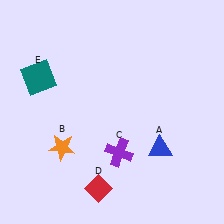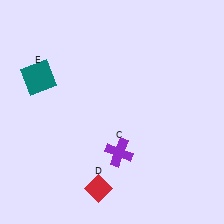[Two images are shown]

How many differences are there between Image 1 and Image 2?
There are 2 differences between the two images.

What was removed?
The blue triangle (A), the orange star (B) were removed in Image 2.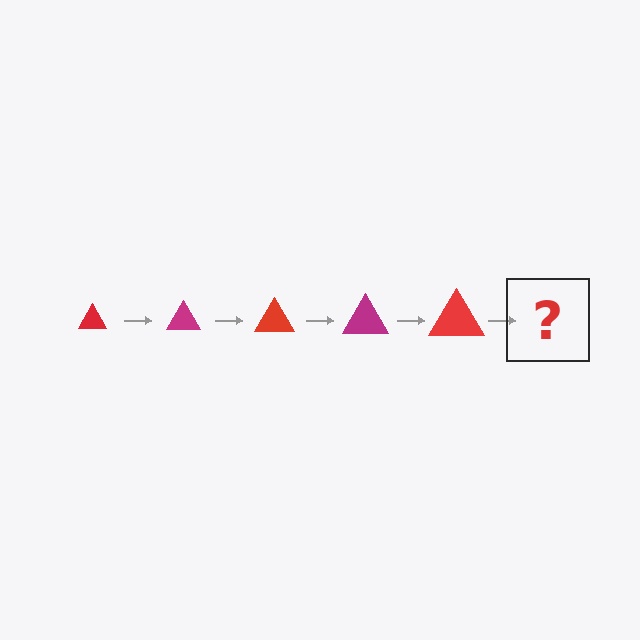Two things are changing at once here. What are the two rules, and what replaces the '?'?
The two rules are that the triangle grows larger each step and the color cycles through red and magenta. The '?' should be a magenta triangle, larger than the previous one.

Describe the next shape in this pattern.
It should be a magenta triangle, larger than the previous one.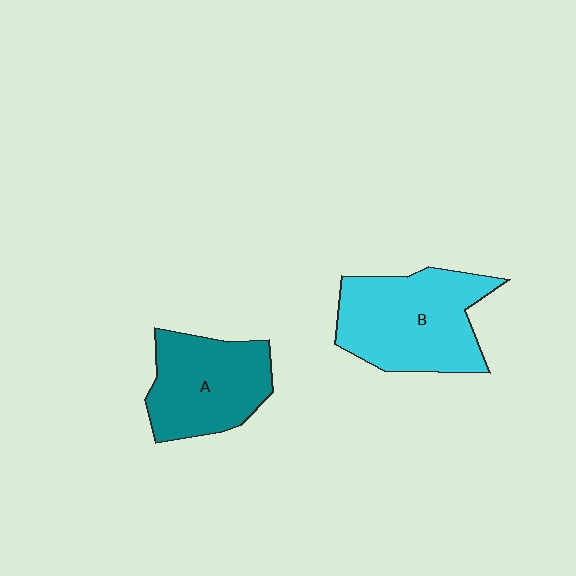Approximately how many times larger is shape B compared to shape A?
Approximately 1.2 times.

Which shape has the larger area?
Shape B (cyan).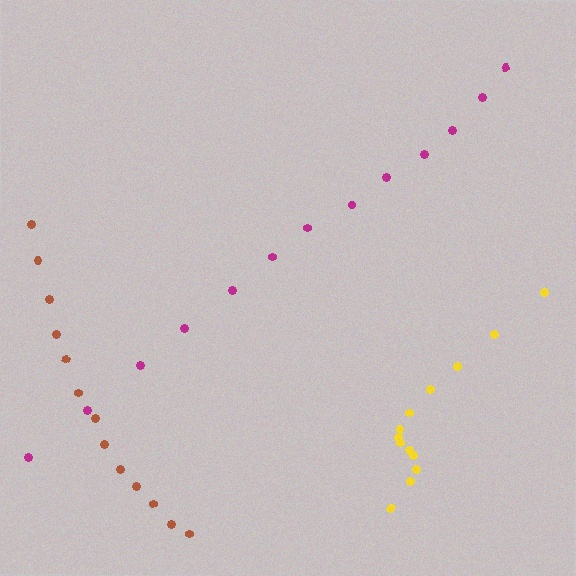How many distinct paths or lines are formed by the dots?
There are 3 distinct paths.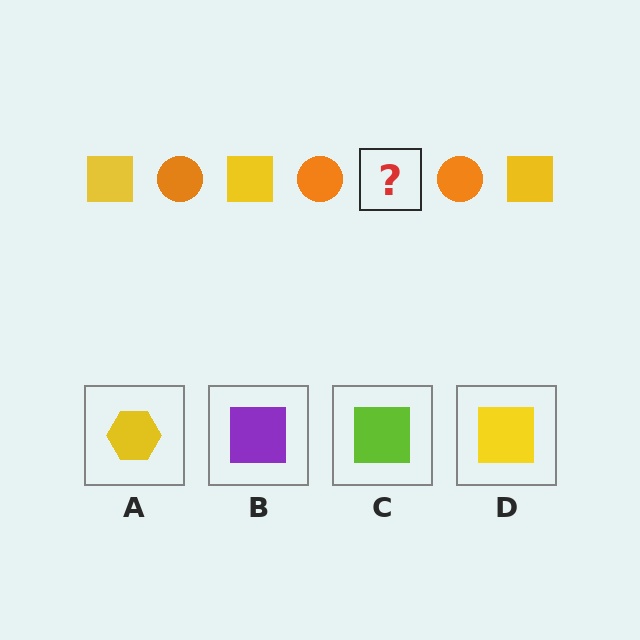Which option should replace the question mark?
Option D.